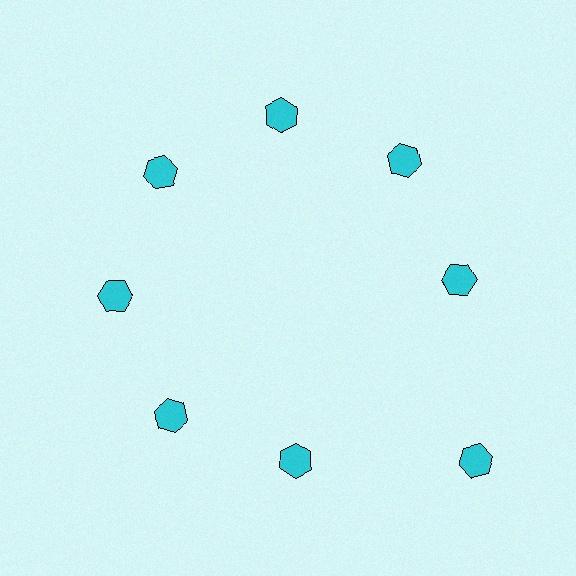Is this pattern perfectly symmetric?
No. The 8 cyan hexagons are arranged in a ring, but one element near the 4 o'clock position is pushed outward from the center, breaking the 8-fold rotational symmetry.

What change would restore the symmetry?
The symmetry would be restored by moving it inward, back onto the ring so that all 8 hexagons sit at equal angles and equal distance from the center.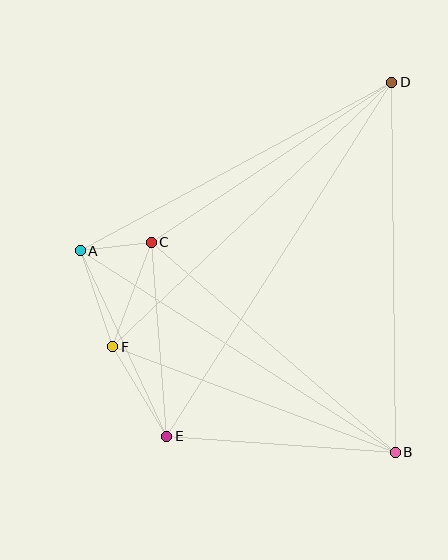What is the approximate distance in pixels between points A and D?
The distance between A and D is approximately 354 pixels.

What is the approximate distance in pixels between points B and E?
The distance between B and E is approximately 229 pixels.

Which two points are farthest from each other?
Points D and E are farthest from each other.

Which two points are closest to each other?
Points A and C are closest to each other.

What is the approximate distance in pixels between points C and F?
The distance between C and F is approximately 111 pixels.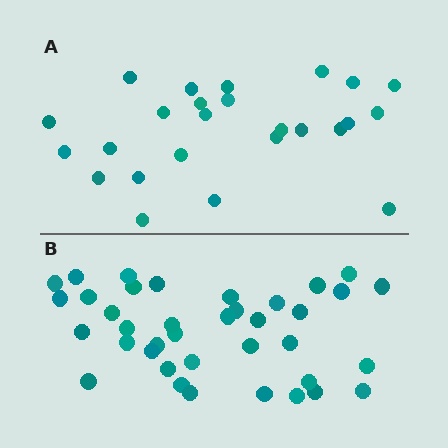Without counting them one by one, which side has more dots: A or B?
Region B (the bottom region) has more dots.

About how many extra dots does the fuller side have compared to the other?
Region B has approximately 15 more dots than region A.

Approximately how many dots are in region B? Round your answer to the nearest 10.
About 40 dots. (The exact count is 38, which rounds to 40.)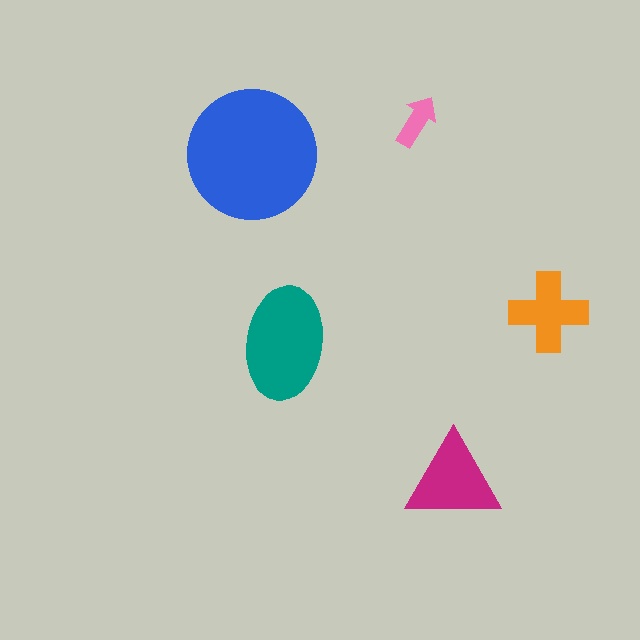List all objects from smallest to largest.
The pink arrow, the orange cross, the magenta triangle, the teal ellipse, the blue circle.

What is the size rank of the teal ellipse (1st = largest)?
2nd.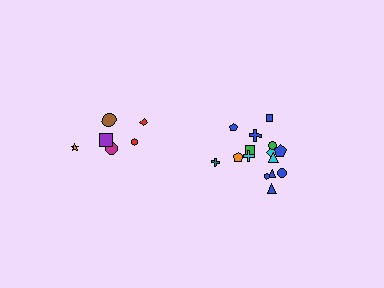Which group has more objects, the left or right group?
The right group.